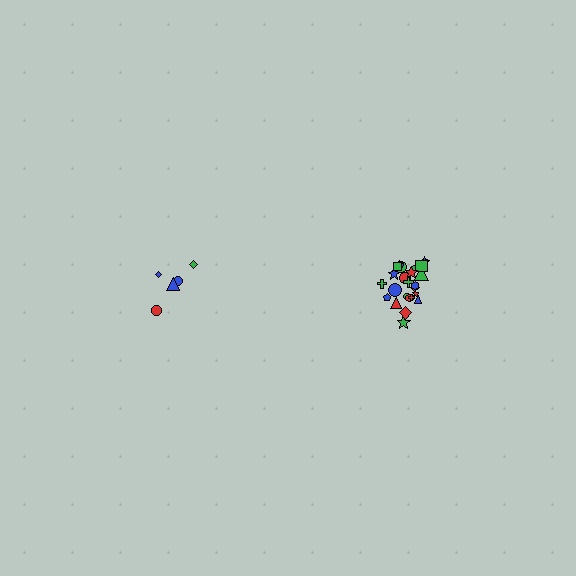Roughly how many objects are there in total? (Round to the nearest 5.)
Roughly 30 objects in total.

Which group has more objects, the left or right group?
The right group.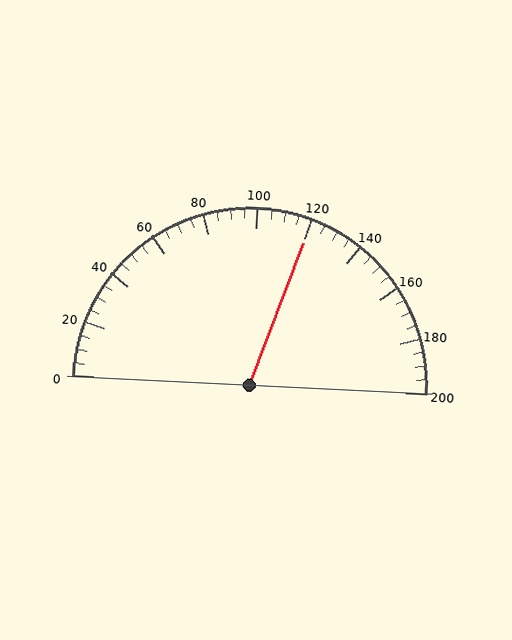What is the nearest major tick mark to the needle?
The nearest major tick mark is 120.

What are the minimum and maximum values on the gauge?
The gauge ranges from 0 to 200.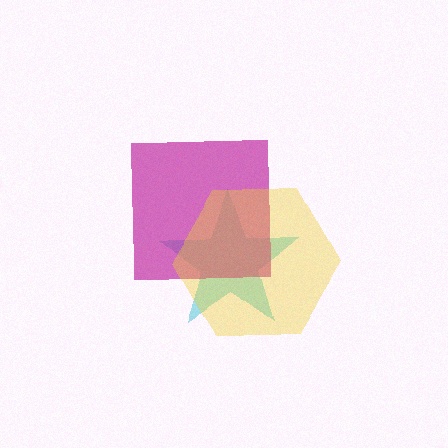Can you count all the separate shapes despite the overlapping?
Yes, there are 3 separate shapes.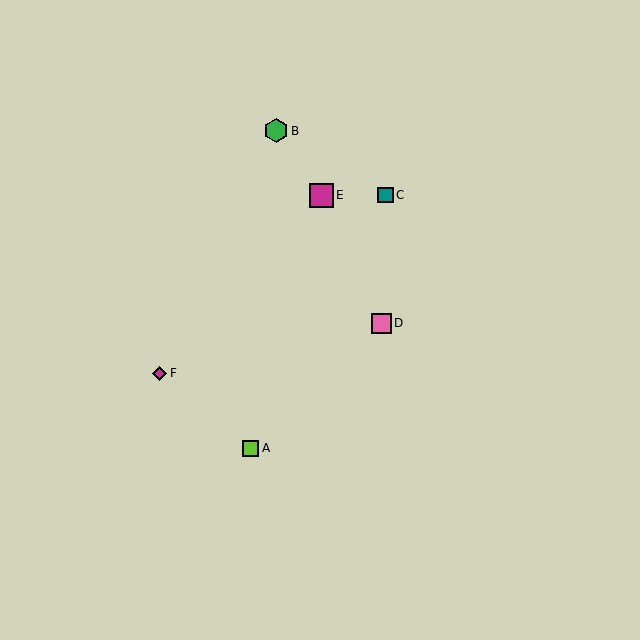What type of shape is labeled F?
Shape F is a magenta diamond.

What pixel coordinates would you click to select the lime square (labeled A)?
Click at (250, 448) to select the lime square A.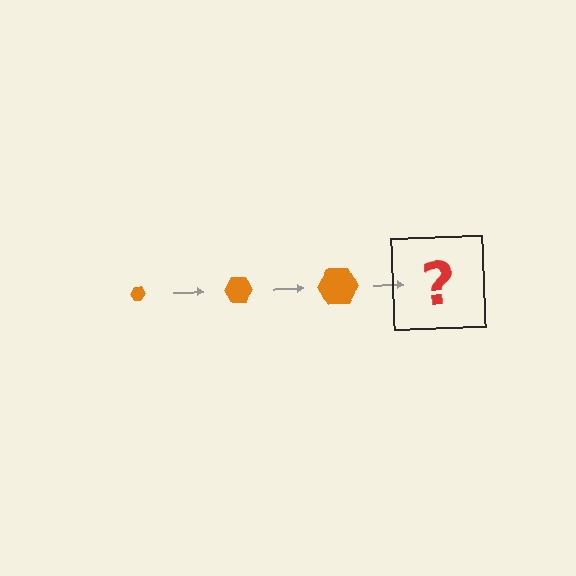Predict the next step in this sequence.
The next step is an orange hexagon, larger than the previous one.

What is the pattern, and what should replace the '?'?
The pattern is that the hexagon gets progressively larger each step. The '?' should be an orange hexagon, larger than the previous one.